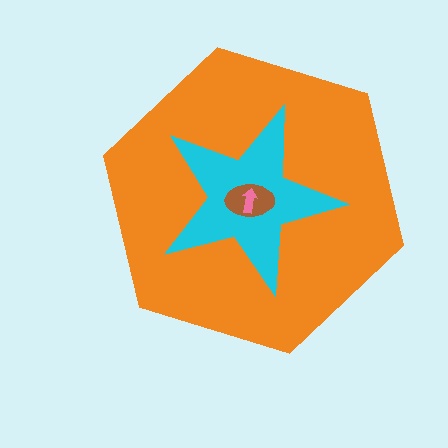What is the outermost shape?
The orange hexagon.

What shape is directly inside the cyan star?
The brown ellipse.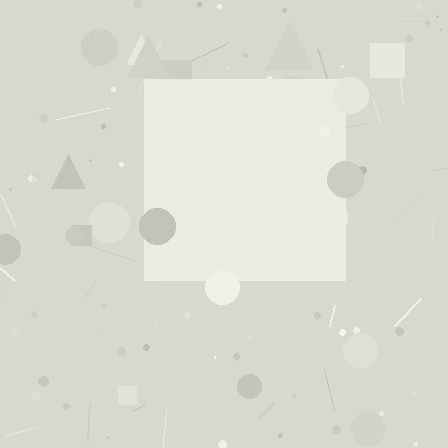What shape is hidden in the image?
A square is hidden in the image.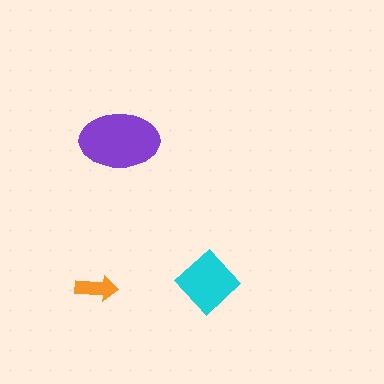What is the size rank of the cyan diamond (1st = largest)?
2nd.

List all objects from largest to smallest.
The purple ellipse, the cyan diamond, the orange arrow.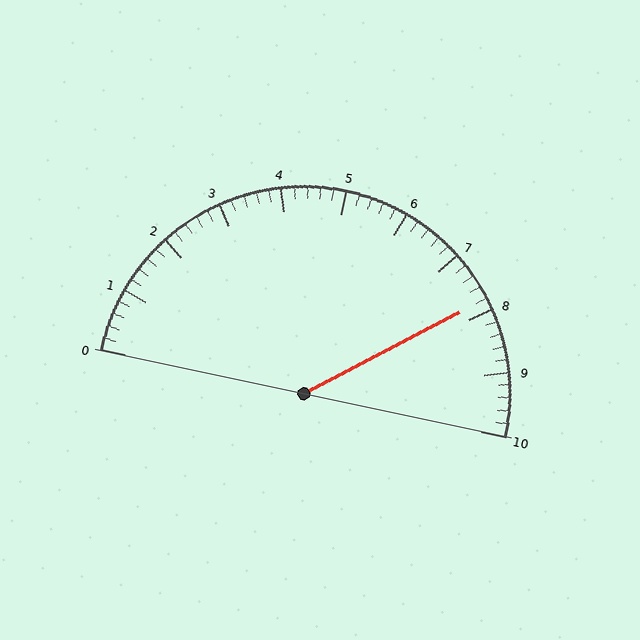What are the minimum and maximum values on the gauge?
The gauge ranges from 0 to 10.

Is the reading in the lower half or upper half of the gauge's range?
The reading is in the upper half of the range (0 to 10).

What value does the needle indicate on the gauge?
The needle indicates approximately 7.8.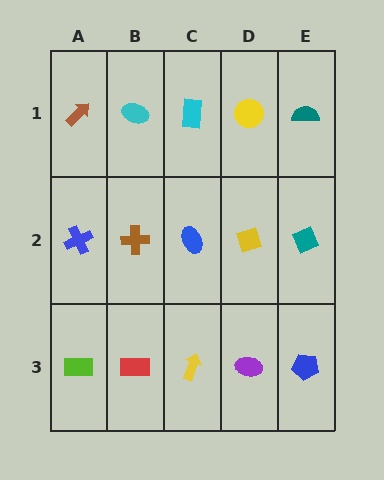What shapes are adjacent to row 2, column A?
A brown arrow (row 1, column A), a lime rectangle (row 3, column A), a brown cross (row 2, column B).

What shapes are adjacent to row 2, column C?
A cyan rectangle (row 1, column C), a yellow arrow (row 3, column C), a brown cross (row 2, column B), a yellow diamond (row 2, column D).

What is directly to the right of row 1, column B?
A cyan rectangle.